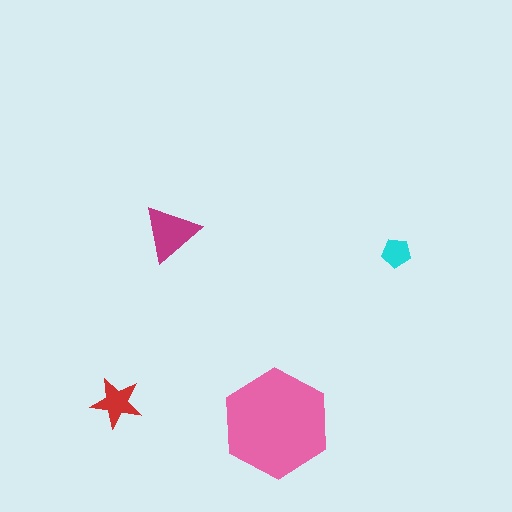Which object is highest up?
The magenta triangle is topmost.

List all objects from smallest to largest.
The cyan pentagon, the red star, the magenta triangle, the pink hexagon.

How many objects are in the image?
There are 4 objects in the image.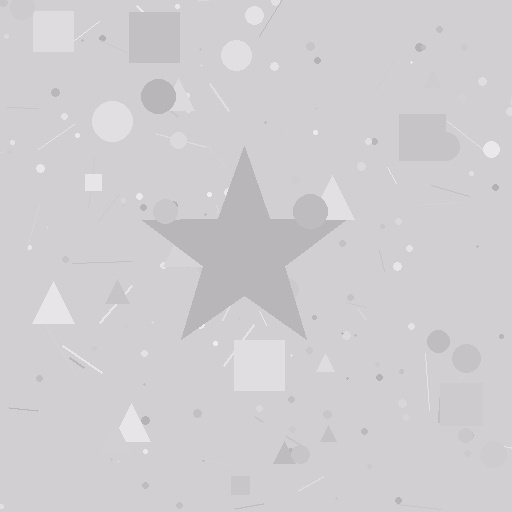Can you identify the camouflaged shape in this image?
The camouflaged shape is a star.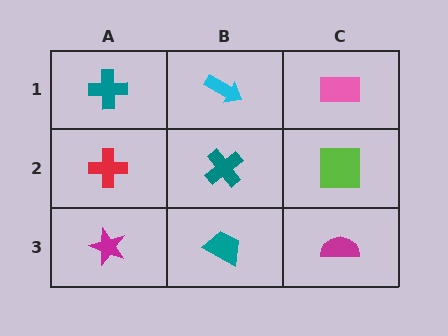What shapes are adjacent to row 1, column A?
A red cross (row 2, column A), a cyan arrow (row 1, column B).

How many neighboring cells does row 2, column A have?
3.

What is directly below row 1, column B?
A teal cross.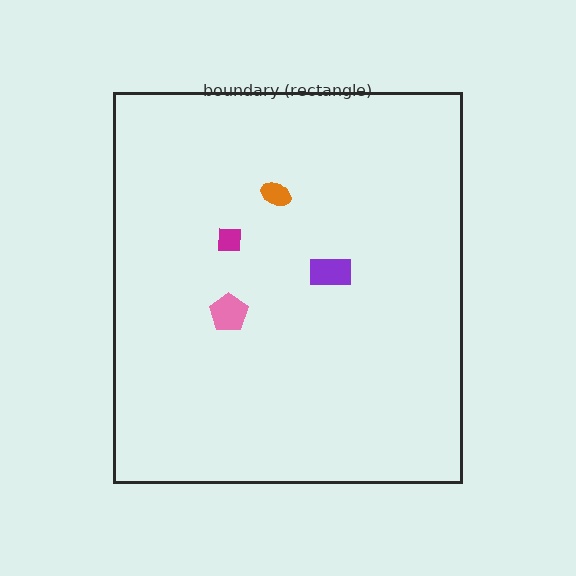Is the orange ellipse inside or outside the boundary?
Inside.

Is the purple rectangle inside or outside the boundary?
Inside.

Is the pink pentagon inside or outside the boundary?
Inside.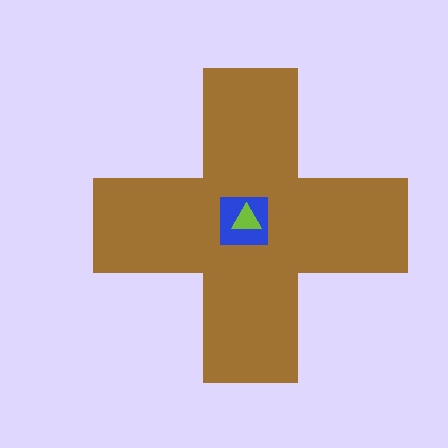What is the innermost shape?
The lime triangle.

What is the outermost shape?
The brown cross.